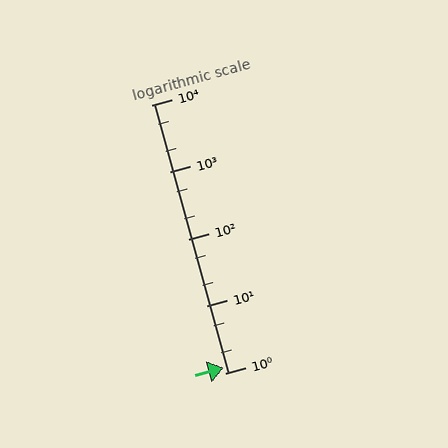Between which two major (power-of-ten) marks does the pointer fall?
The pointer is between 1 and 10.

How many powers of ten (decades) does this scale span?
The scale spans 4 decades, from 1 to 10000.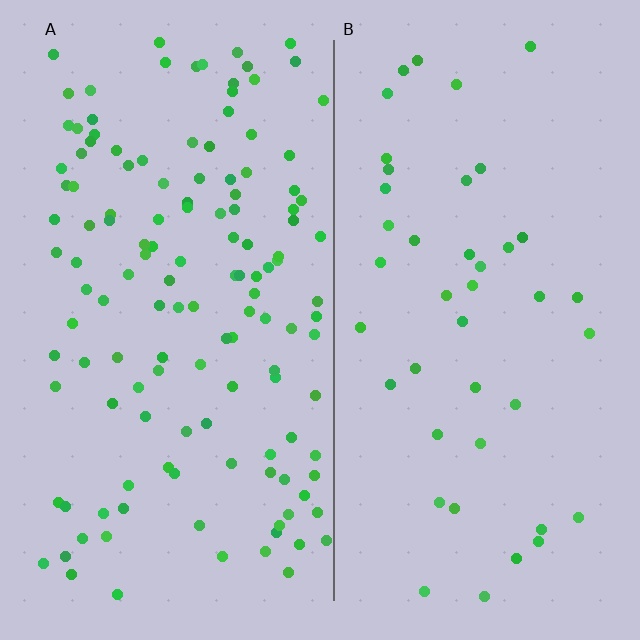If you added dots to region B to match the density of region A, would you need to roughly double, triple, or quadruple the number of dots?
Approximately triple.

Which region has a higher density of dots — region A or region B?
A (the left).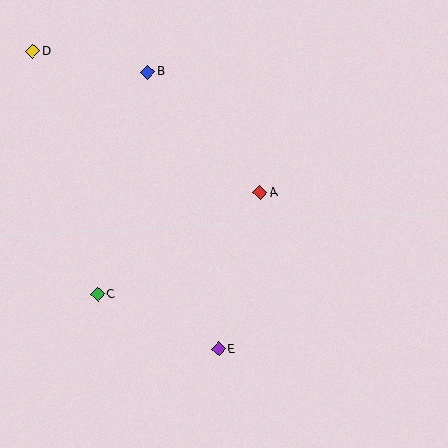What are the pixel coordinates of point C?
Point C is at (98, 294).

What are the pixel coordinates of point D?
Point D is at (33, 51).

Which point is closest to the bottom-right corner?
Point E is closest to the bottom-right corner.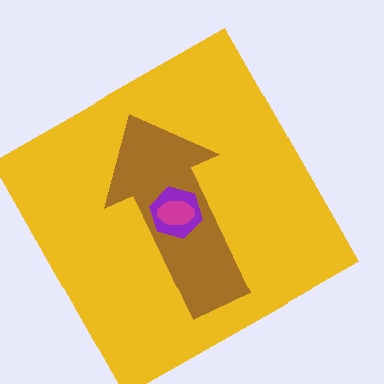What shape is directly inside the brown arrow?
The purple hexagon.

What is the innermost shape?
The magenta ellipse.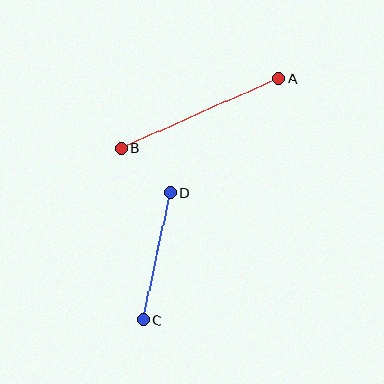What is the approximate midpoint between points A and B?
The midpoint is at approximately (200, 113) pixels.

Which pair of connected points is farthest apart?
Points A and B are farthest apart.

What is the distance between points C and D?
The distance is approximately 130 pixels.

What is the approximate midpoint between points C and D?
The midpoint is at approximately (157, 256) pixels.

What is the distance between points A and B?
The distance is approximately 172 pixels.